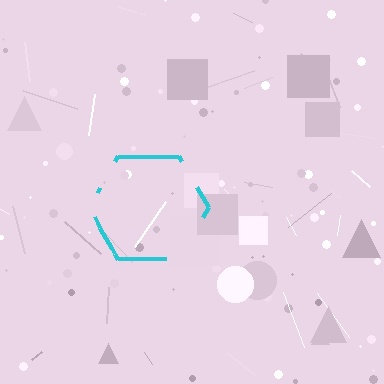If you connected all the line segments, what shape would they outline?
They would outline a hexagon.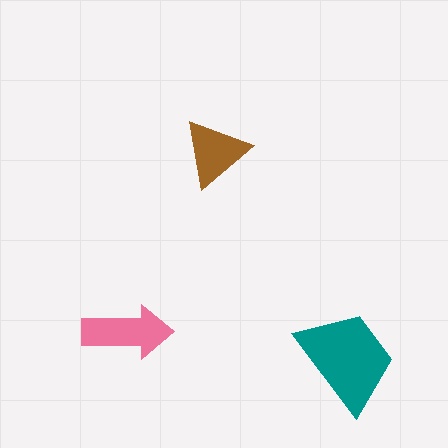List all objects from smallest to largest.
The brown triangle, the pink arrow, the teal trapezoid.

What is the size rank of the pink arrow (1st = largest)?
2nd.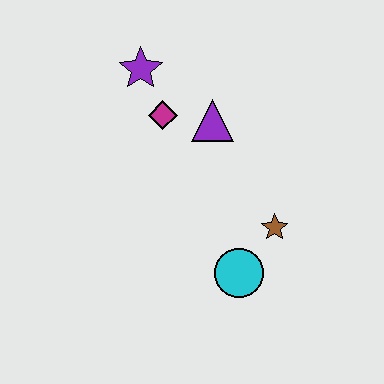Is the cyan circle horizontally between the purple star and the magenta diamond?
No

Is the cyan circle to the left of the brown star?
Yes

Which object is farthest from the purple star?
The cyan circle is farthest from the purple star.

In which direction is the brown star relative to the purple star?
The brown star is below the purple star.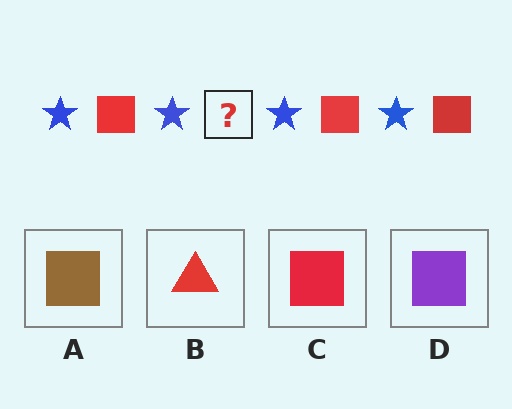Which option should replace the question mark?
Option C.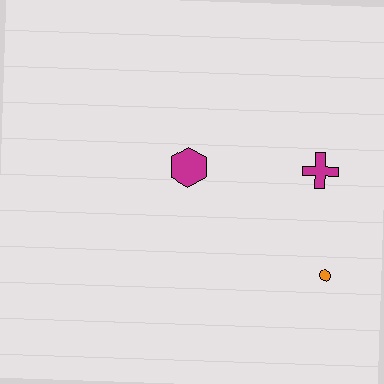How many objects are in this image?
There are 3 objects.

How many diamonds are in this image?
There are no diamonds.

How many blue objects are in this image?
There are no blue objects.